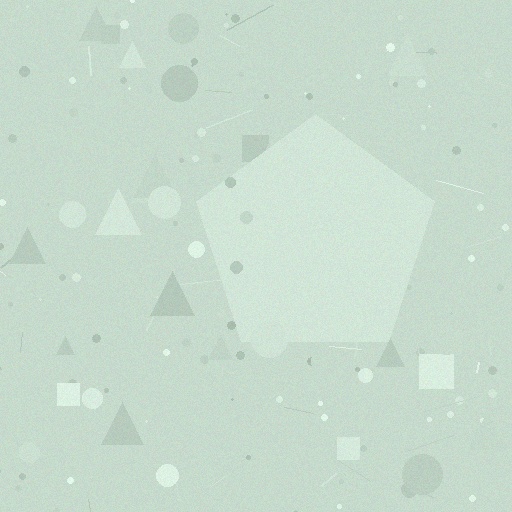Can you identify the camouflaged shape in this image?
The camouflaged shape is a pentagon.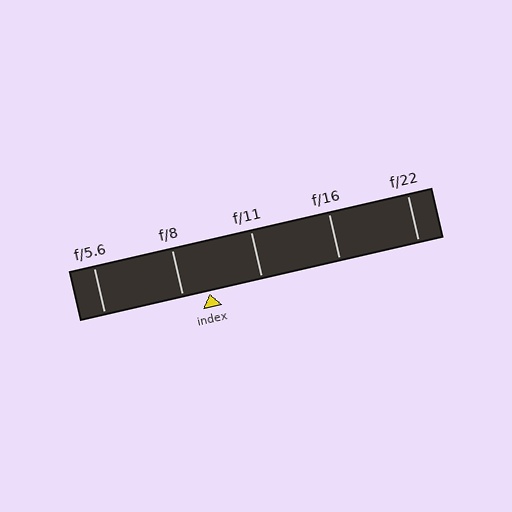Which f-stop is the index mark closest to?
The index mark is closest to f/8.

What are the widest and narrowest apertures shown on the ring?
The widest aperture shown is f/5.6 and the narrowest is f/22.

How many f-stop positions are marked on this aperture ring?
There are 5 f-stop positions marked.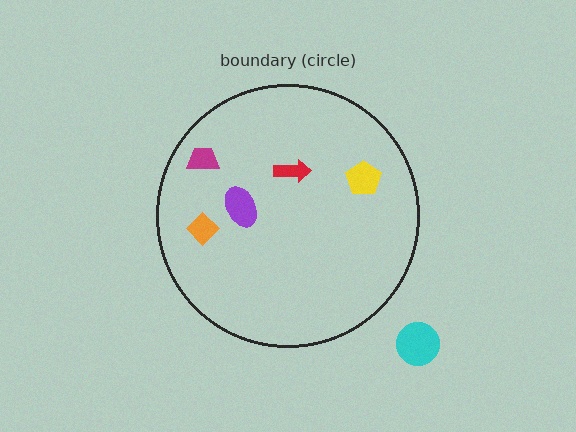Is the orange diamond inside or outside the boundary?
Inside.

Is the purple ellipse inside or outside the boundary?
Inside.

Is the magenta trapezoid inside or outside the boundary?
Inside.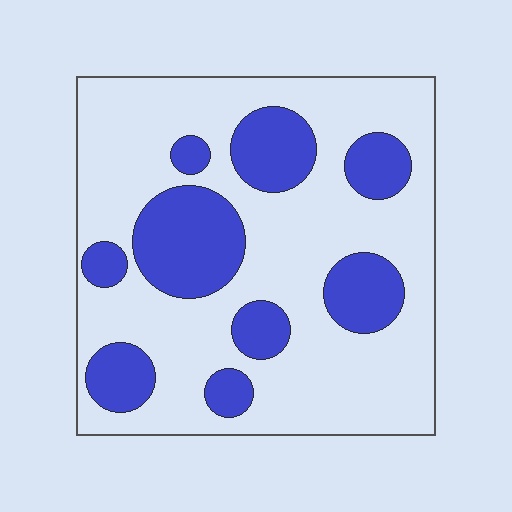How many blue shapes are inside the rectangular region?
9.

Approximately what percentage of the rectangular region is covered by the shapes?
Approximately 30%.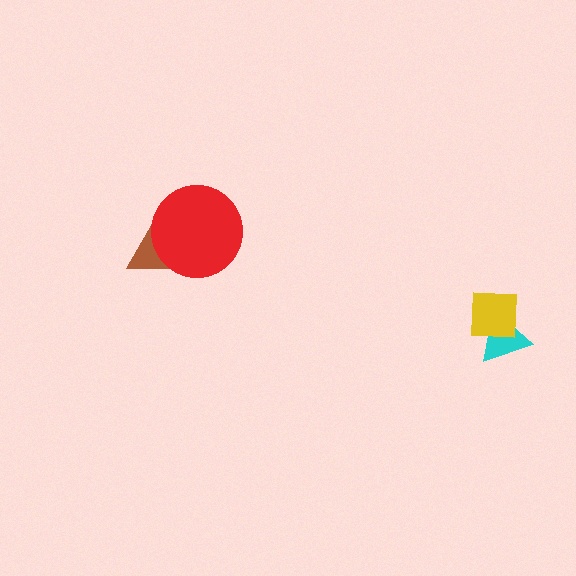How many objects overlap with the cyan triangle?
1 object overlaps with the cyan triangle.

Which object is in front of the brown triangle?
The red circle is in front of the brown triangle.